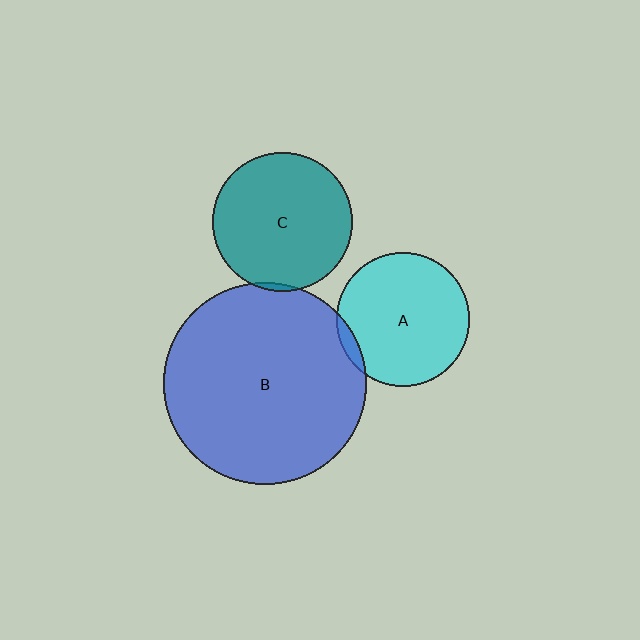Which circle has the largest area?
Circle B (blue).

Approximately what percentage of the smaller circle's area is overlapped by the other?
Approximately 5%.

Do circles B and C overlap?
Yes.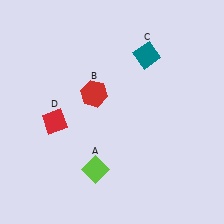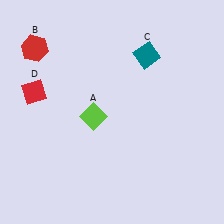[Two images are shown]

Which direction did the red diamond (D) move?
The red diamond (D) moved up.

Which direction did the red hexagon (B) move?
The red hexagon (B) moved left.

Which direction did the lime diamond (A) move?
The lime diamond (A) moved up.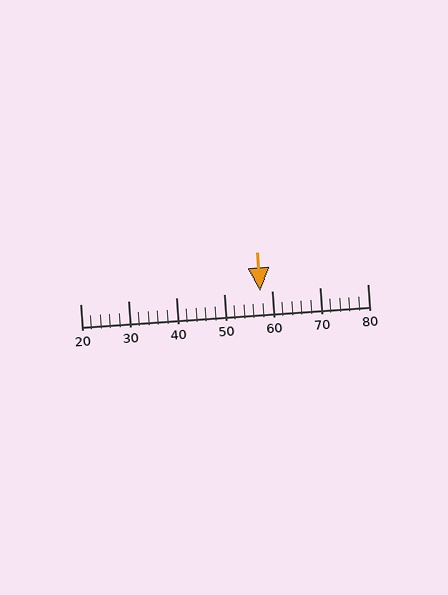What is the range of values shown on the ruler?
The ruler shows values from 20 to 80.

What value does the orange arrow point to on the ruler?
The orange arrow points to approximately 58.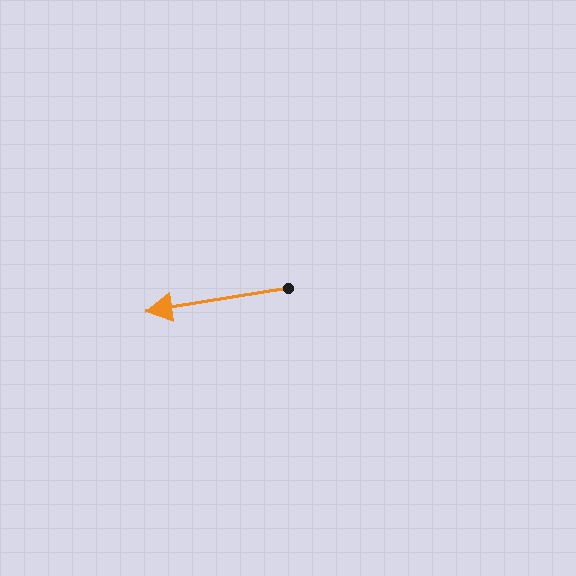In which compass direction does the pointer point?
West.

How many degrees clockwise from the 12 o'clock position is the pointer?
Approximately 261 degrees.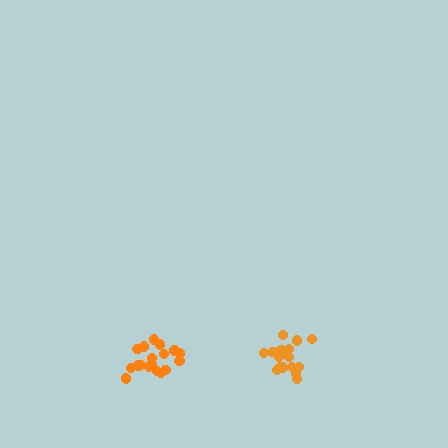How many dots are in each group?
Group 1: 19 dots, Group 2: 20 dots (39 total).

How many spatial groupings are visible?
There are 2 spatial groupings.